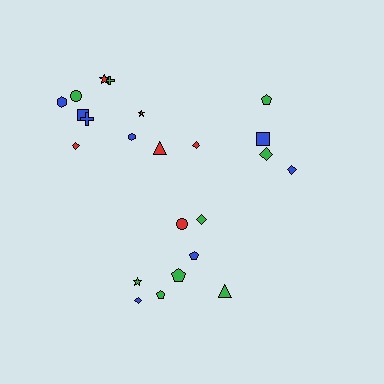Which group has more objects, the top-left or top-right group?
The top-left group.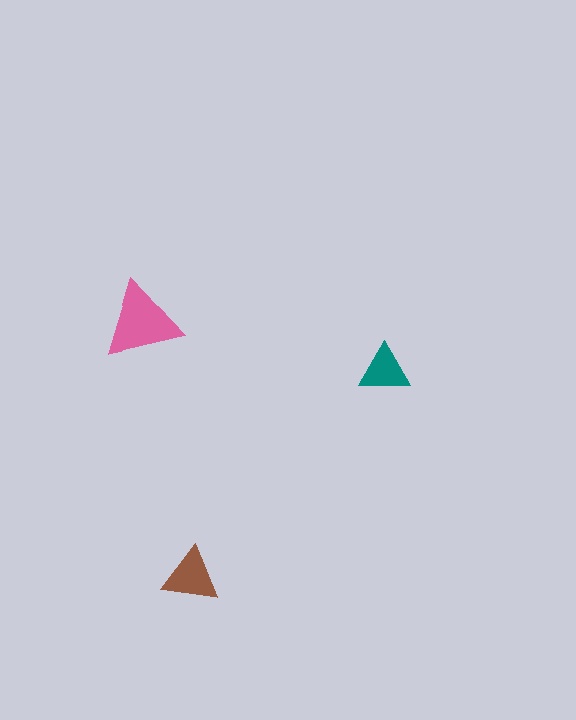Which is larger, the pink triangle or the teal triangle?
The pink one.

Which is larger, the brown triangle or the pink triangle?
The pink one.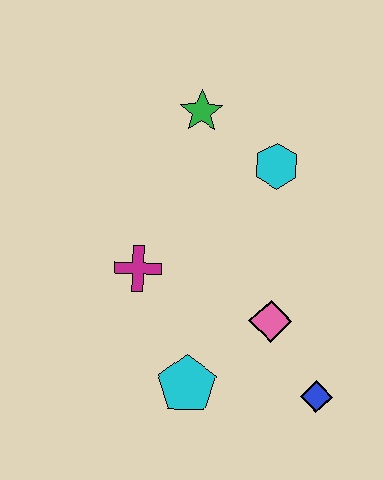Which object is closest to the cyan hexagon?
The green star is closest to the cyan hexagon.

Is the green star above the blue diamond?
Yes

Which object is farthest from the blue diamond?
The green star is farthest from the blue diamond.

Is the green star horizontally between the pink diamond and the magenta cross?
Yes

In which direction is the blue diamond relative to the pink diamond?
The blue diamond is below the pink diamond.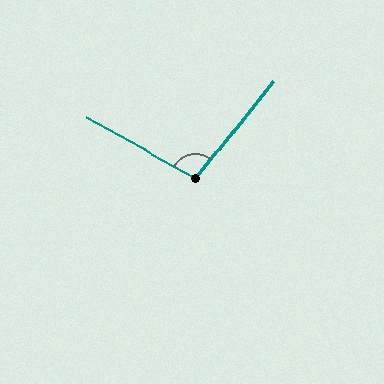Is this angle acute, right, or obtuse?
It is obtuse.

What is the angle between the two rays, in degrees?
Approximately 99 degrees.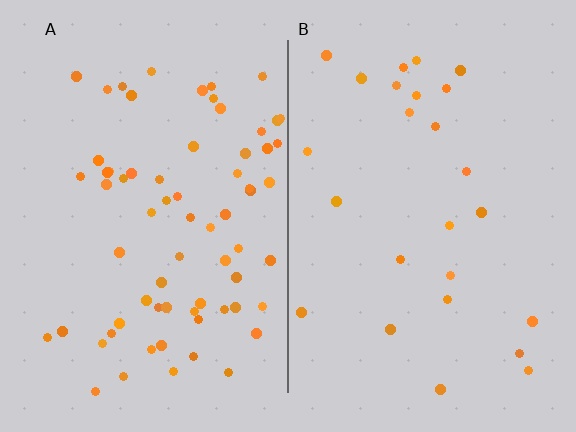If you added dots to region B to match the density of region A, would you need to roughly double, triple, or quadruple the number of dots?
Approximately triple.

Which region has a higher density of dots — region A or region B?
A (the left).